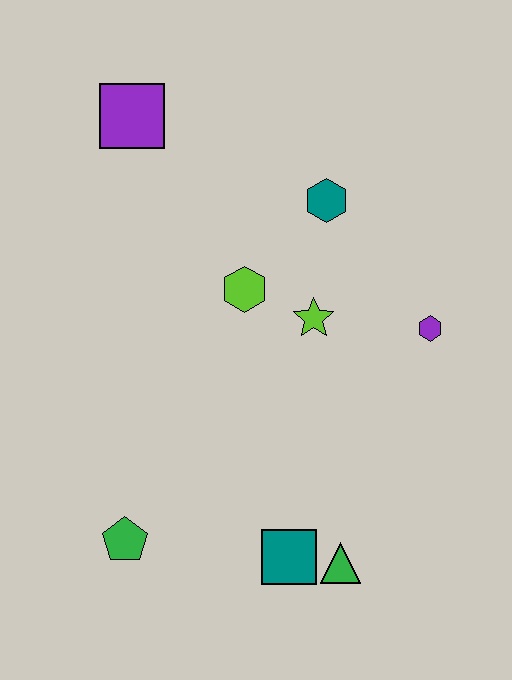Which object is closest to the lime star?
The lime hexagon is closest to the lime star.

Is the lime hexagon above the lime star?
Yes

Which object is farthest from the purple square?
The green triangle is farthest from the purple square.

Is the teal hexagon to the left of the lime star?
No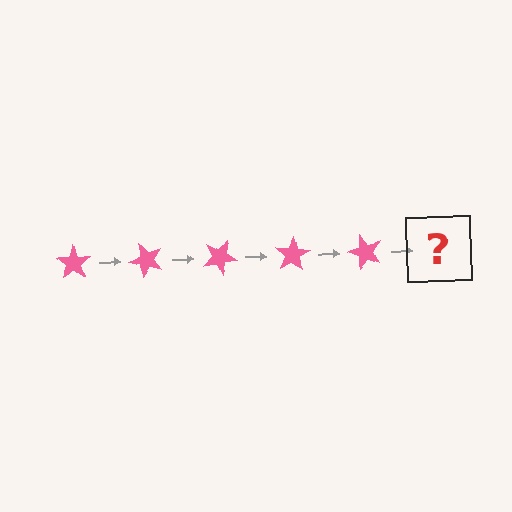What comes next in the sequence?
The next element should be a pink star rotated 250 degrees.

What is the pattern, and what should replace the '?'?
The pattern is that the star rotates 50 degrees each step. The '?' should be a pink star rotated 250 degrees.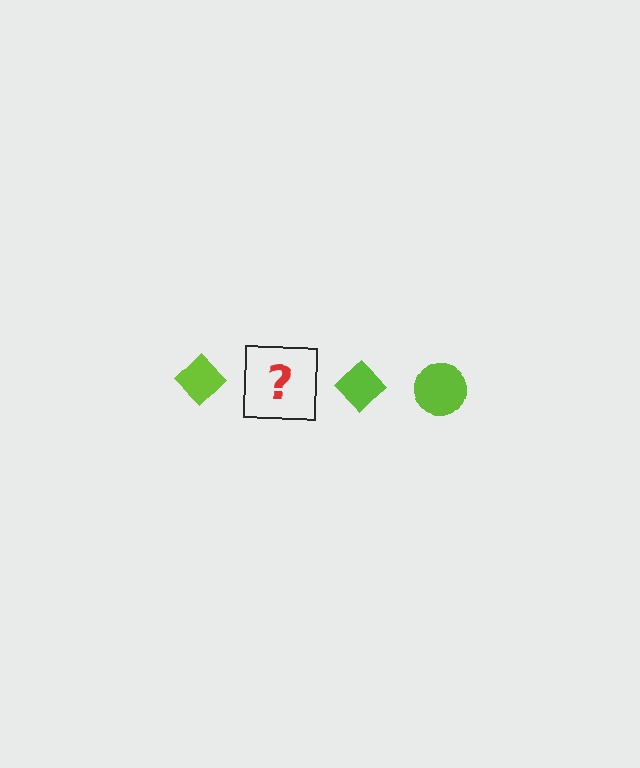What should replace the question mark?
The question mark should be replaced with a lime circle.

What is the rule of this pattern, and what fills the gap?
The rule is that the pattern cycles through diamond, circle shapes in lime. The gap should be filled with a lime circle.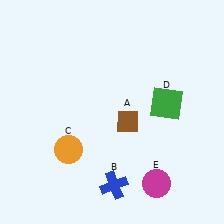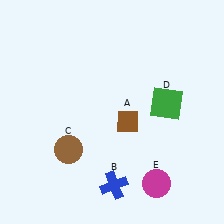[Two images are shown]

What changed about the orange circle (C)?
In Image 1, C is orange. In Image 2, it changed to brown.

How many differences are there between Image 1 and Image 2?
There is 1 difference between the two images.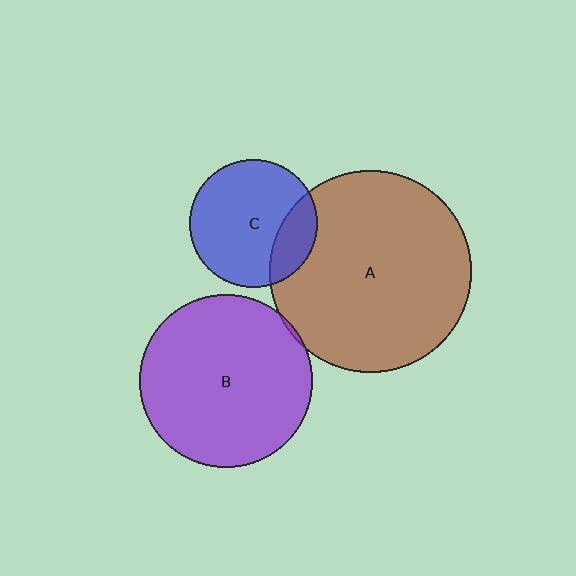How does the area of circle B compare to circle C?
Approximately 1.8 times.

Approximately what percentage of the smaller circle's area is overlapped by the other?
Approximately 5%.